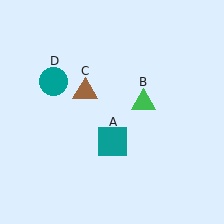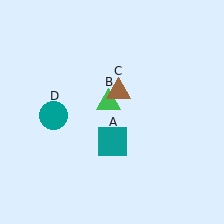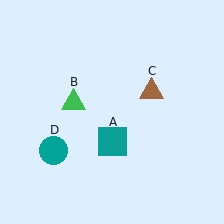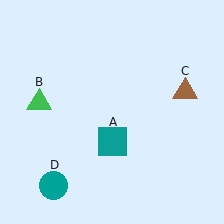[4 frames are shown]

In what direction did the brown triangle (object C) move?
The brown triangle (object C) moved right.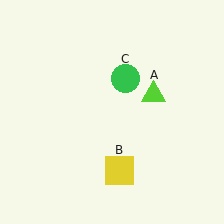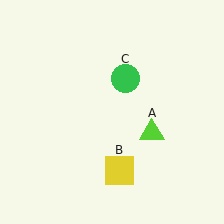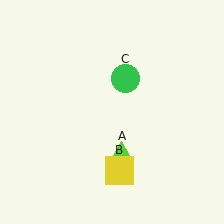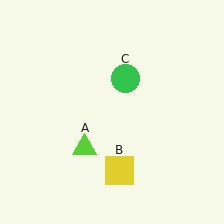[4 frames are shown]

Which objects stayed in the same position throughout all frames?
Yellow square (object B) and green circle (object C) remained stationary.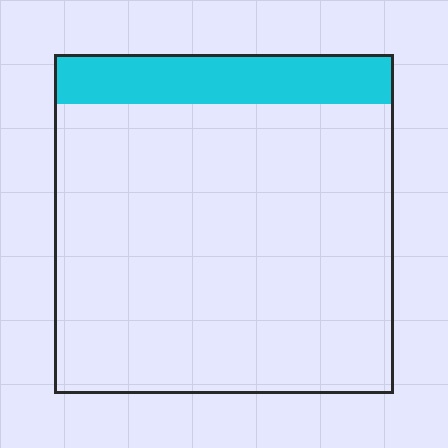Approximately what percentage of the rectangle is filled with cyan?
Approximately 15%.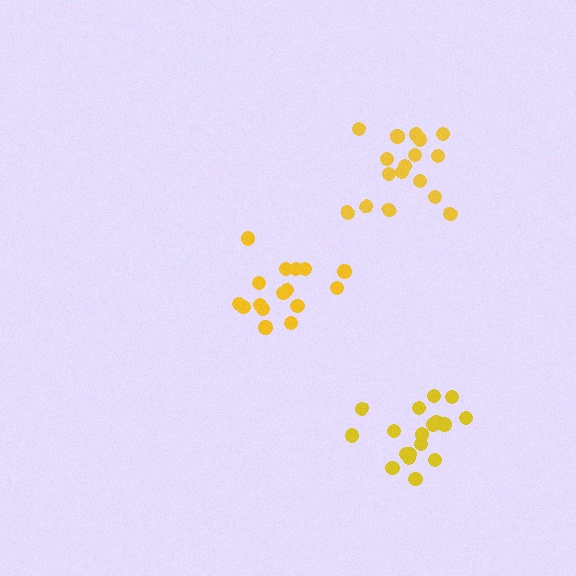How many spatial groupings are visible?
There are 3 spatial groupings.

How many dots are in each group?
Group 1: 18 dots, Group 2: 17 dots, Group 3: 16 dots (51 total).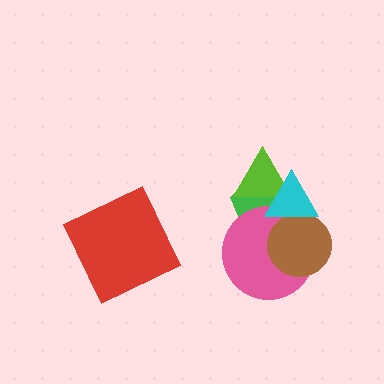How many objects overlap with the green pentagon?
4 objects overlap with the green pentagon.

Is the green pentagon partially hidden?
Yes, it is partially covered by another shape.